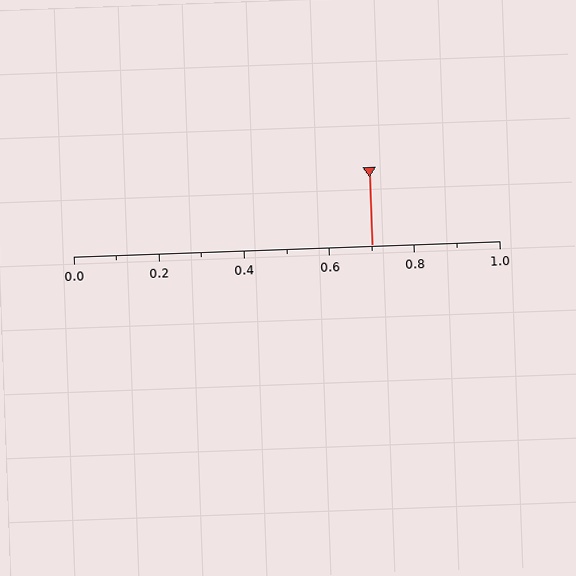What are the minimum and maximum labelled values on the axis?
The axis runs from 0.0 to 1.0.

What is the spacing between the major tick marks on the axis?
The major ticks are spaced 0.2 apart.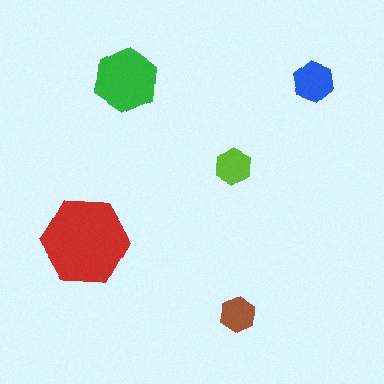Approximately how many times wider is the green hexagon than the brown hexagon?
About 2 times wider.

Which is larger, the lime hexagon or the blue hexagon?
The blue one.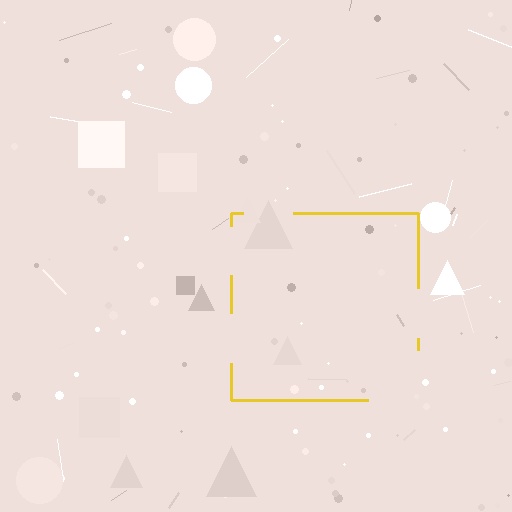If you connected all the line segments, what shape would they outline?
They would outline a square.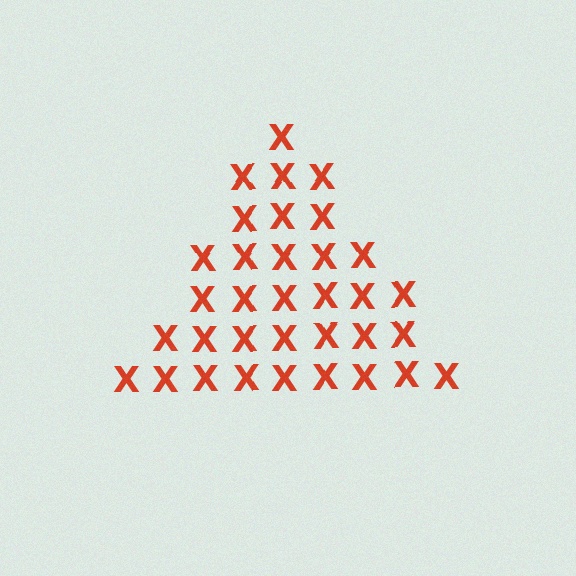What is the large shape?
The large shape is a triangle.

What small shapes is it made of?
It is made of small letter X's.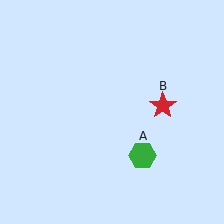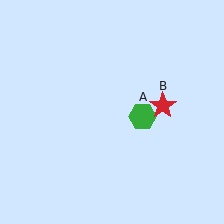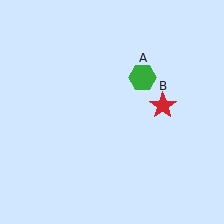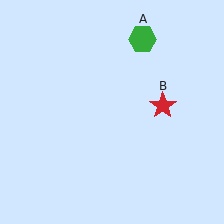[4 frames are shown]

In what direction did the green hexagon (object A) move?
The green hexagon (object A) moved up.